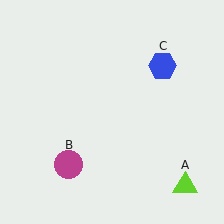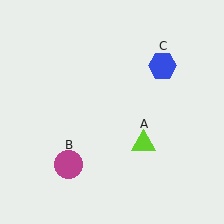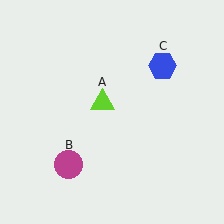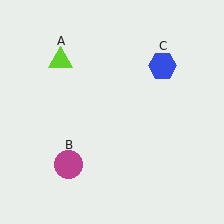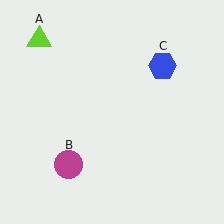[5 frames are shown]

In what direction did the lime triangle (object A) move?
The lime triangle (object A) moved up and to the left.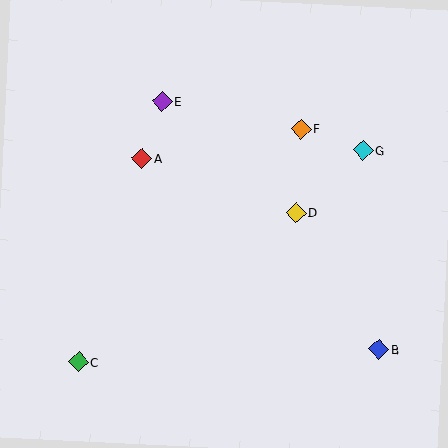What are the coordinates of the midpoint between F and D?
The midpoint between F and D is at (299, 171).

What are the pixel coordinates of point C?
Point C is at (78, 362).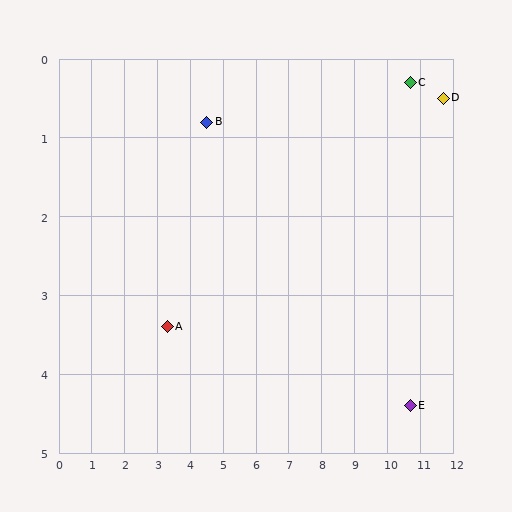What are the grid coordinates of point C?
Point C is at approximately (10.7, 0.3).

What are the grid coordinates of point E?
Point E is at approximately (10.7, 4.4).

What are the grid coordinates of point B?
Point B is at approximately (4.5, 0.8).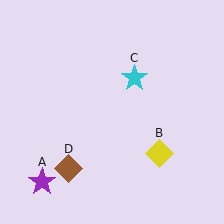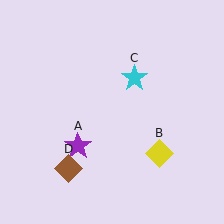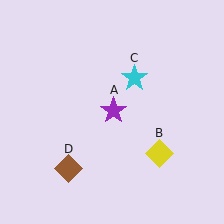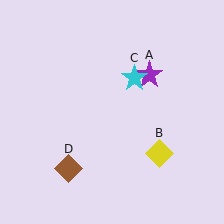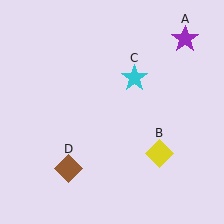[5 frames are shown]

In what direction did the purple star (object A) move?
The purple star (object A) moved up and to the right.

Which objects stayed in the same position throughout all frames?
Yellow diamond (object B) and cyan star (object C) and brown diamond (object D) remained stationary.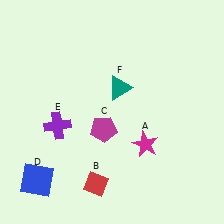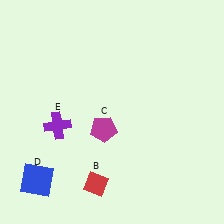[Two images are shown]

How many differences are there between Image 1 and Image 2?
There are 2 differences between the two images.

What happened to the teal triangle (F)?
The teal triangle (F) was removed in Image 2. It was in the top-right area of Image 1.